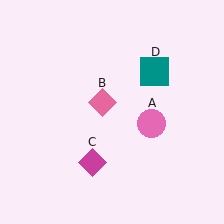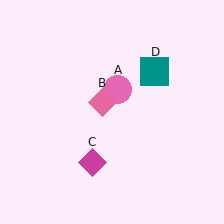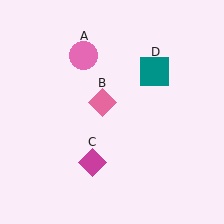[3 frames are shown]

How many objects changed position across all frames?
1 object changed position: pink circle (object A).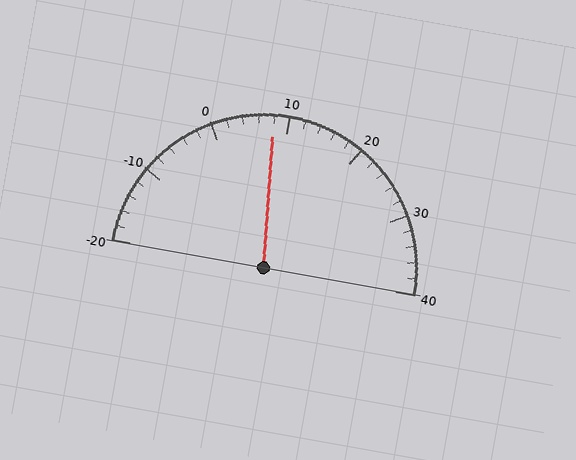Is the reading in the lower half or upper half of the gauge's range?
The reading is in the lower half of the range (-20 to 40).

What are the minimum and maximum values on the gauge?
The gauge ranges from -20 to 40.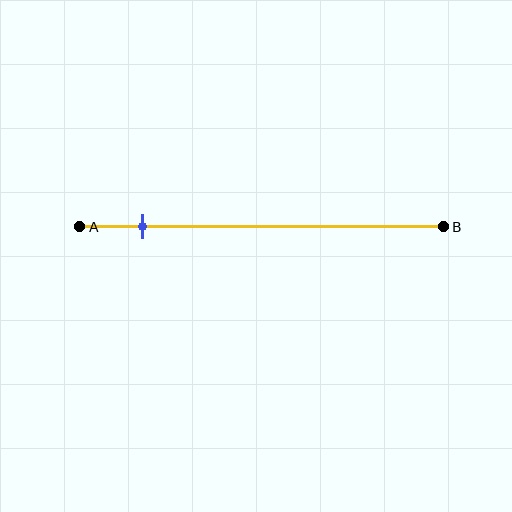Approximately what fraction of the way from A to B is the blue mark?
The blue mark is approximately 15% of the way from A to B.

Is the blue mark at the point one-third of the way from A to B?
No, the mark is at about 15% from A, not at the 33% one-third point.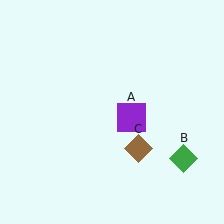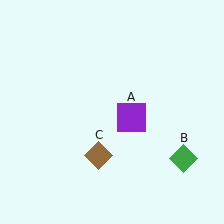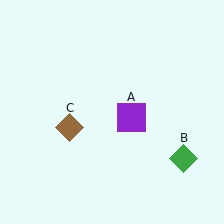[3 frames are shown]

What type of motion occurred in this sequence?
The brown diamond (object C) rotated clockwise around the center of the scene.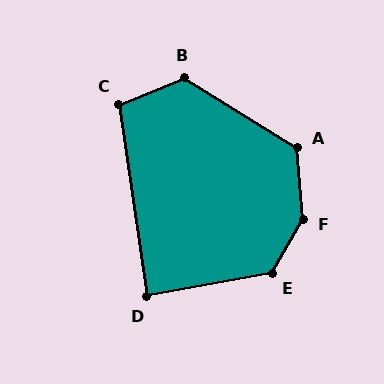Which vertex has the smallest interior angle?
D, at approximately 88 degrees.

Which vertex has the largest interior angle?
F, at approximately 146 degrees.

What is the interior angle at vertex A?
Approximately 126 degrees (obtuse).